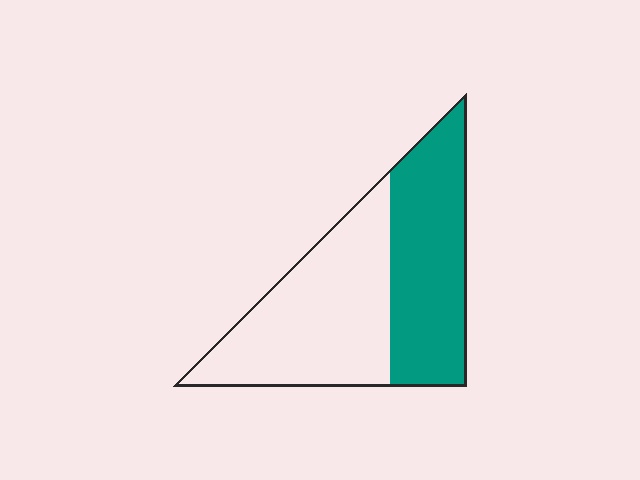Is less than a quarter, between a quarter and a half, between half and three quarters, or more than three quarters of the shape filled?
Between a quarter and a half.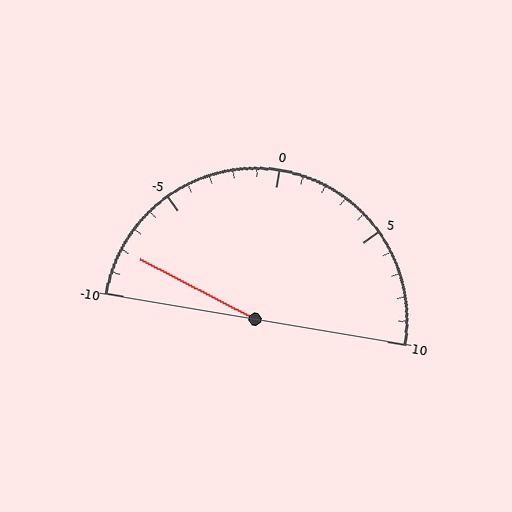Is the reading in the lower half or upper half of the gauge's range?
The reading is in the lower half of the range (-10 to 10).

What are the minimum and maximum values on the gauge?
The gauge ranges from -10 to 10.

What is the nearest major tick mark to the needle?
The nearest major tick mark is -10.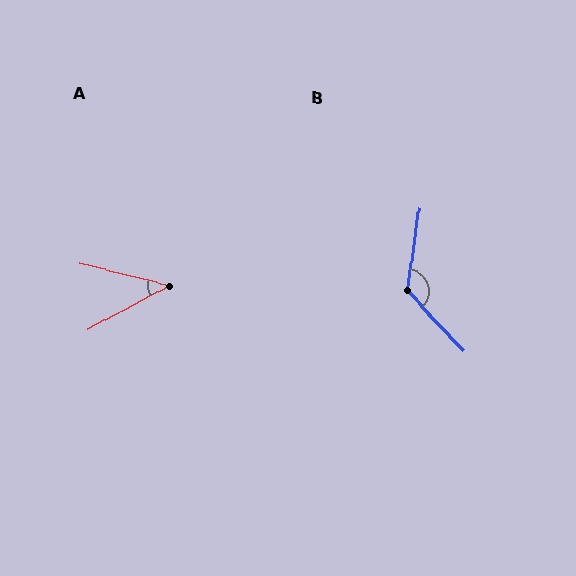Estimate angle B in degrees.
Approximately 129 degrees.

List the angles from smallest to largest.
A (43°), B (129°).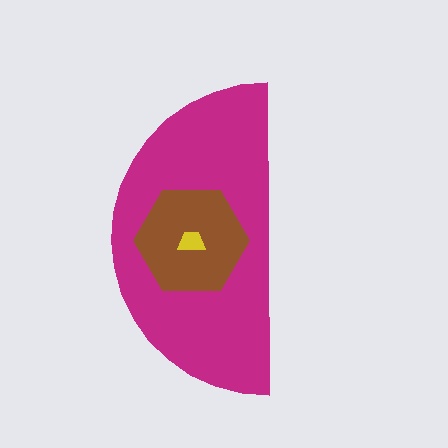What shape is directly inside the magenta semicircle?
The brown hexagon.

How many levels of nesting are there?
3.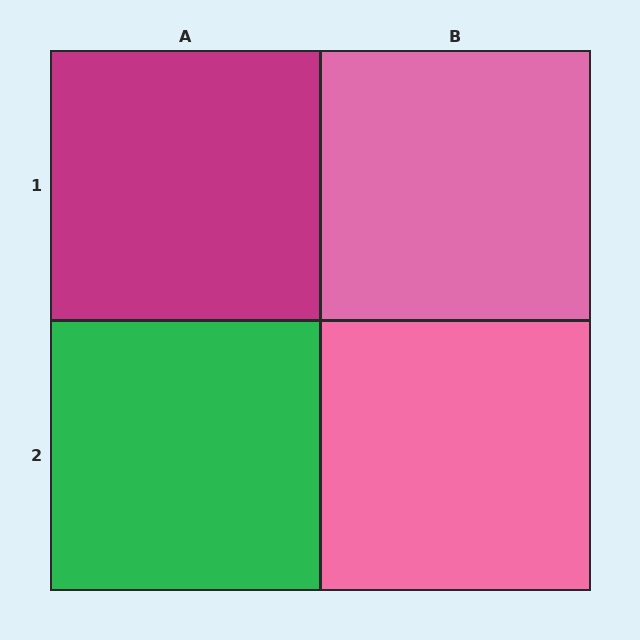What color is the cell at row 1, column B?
Pink.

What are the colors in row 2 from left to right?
Green, pink.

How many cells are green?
1 cell is green.